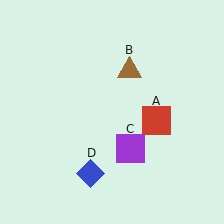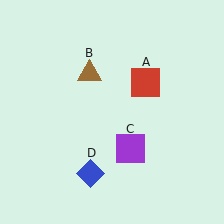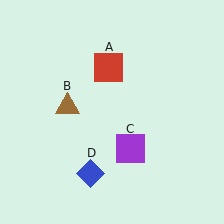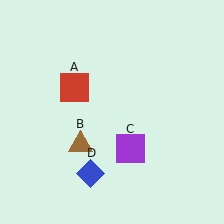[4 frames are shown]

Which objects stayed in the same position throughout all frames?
Purple square (object C) and blue diamond (object D) remained stationary.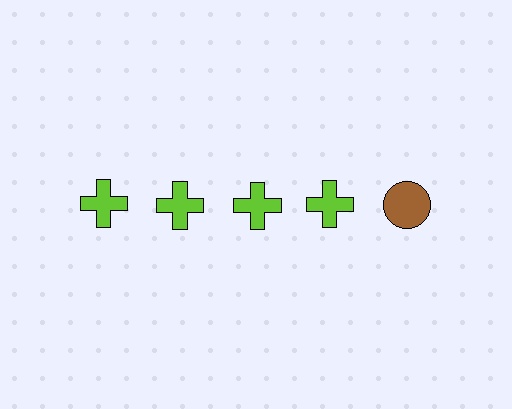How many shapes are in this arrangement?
There are 5 shapes arranged in a grid pattern.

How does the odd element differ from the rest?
It differs in both color (brown instead of lime) and shape (circle instead of cross).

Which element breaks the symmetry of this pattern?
The brown circle in the top row, rightmost column breaks the symmetry. All other shapes are lime crosses.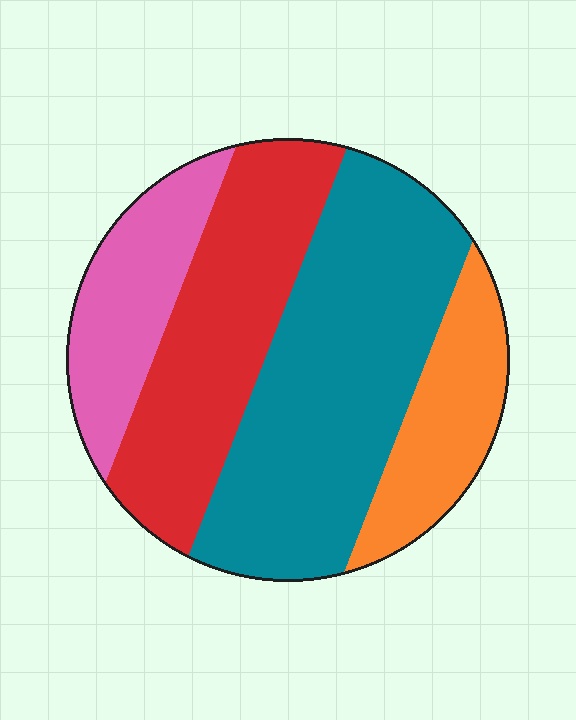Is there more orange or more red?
Red.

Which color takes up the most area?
Teal, at roughly 40%.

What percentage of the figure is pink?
Pink covers about 15% of the figure.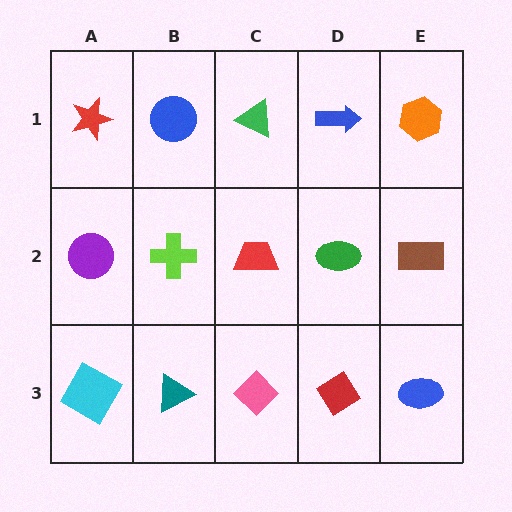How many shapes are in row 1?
5 shapes.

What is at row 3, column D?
A red diamond.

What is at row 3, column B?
A teal triangle.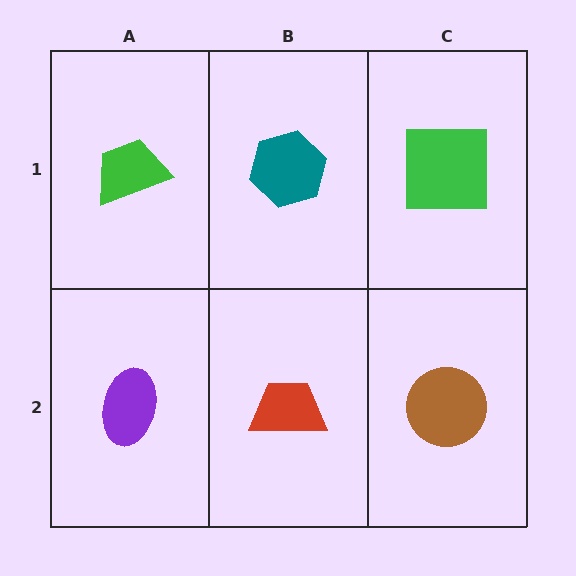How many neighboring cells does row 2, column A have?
2.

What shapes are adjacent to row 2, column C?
A green square (row 1, column C), a red trapezoid (row 2, column B).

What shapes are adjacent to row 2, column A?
A green trapezoid (row 1, column A), a red trapezoid (row 2, column B).